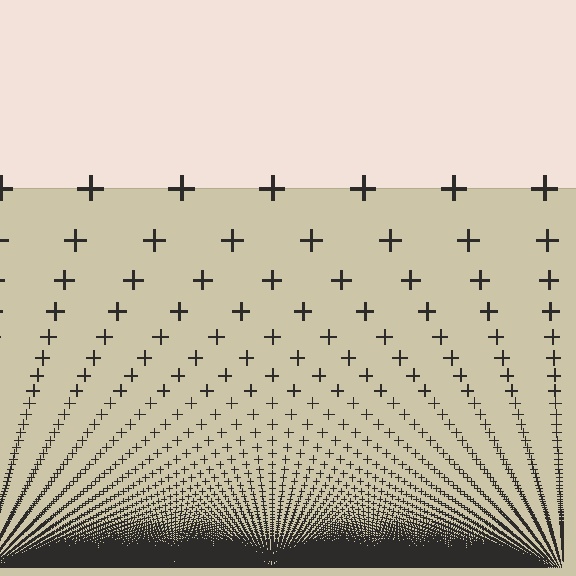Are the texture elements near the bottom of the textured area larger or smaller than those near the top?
Smaller. The gradient is inverted — elements near the bottom are smaller and denser.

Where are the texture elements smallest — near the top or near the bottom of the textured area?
Near the bottom.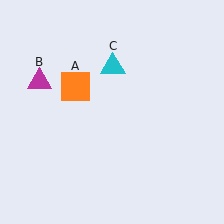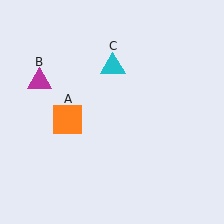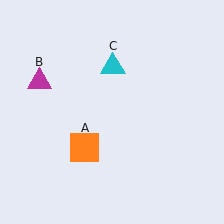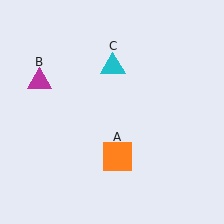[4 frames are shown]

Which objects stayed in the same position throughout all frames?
Magenta triangle (object B) and cyan triangle (object C) remained stationary.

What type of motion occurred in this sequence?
The orange square (object A) rotated counterclockwise around the center of the scene.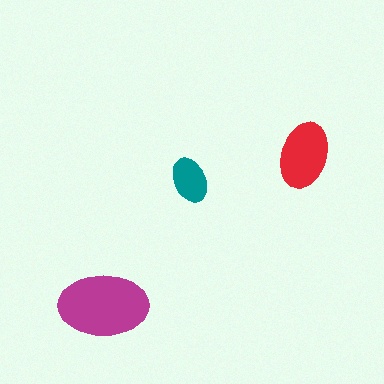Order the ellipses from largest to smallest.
the magenta one, the red one, the teal one.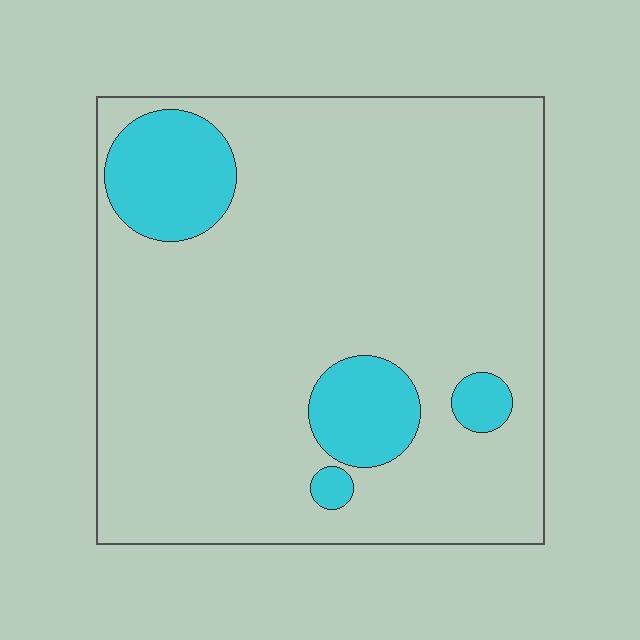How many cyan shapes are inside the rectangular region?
4.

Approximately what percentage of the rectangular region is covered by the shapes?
Approximately 15%.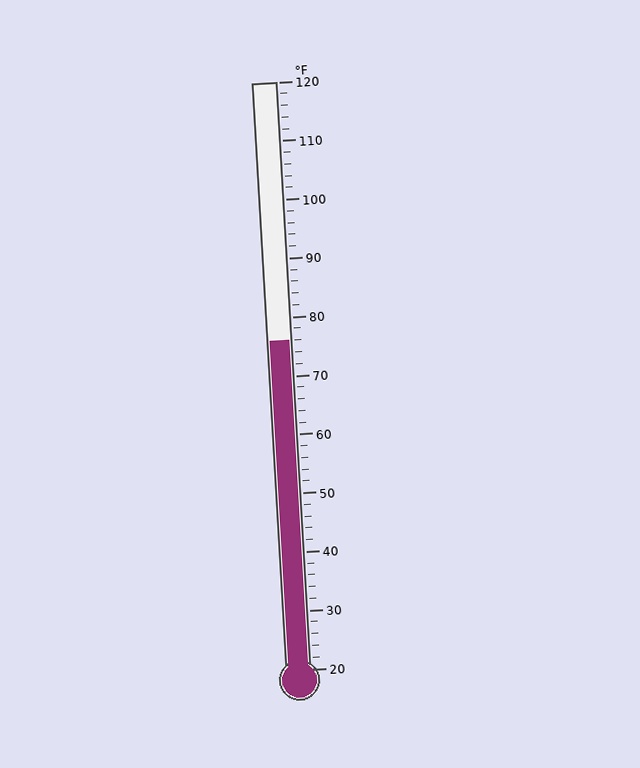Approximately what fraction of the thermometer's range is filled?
The thermometer is filled to approximately 55% of its range.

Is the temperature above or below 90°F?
The temperature is below 90°F.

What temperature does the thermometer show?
The thermometer shows approximately 76°F.